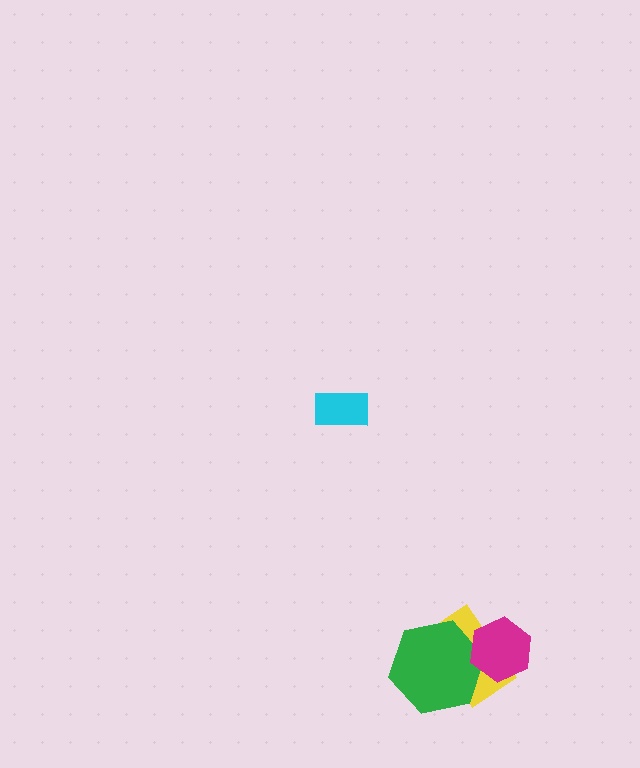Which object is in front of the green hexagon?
The magenta hexagon is in front of the green hexagon.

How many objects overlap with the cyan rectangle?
0 objects overlap with the cyan rectangle.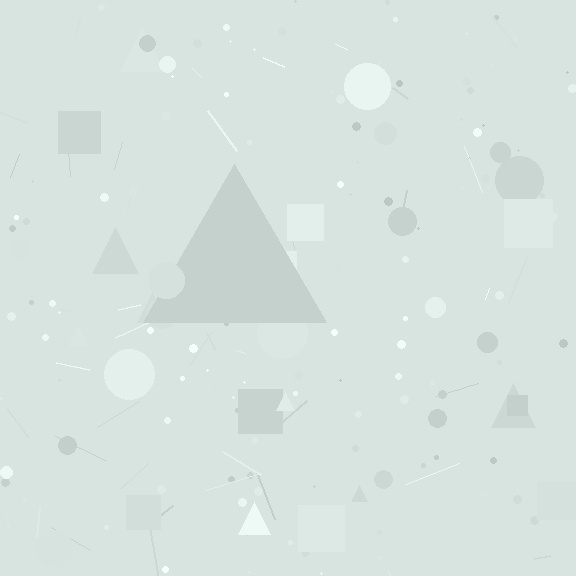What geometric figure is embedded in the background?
A triangle is embedded in the background.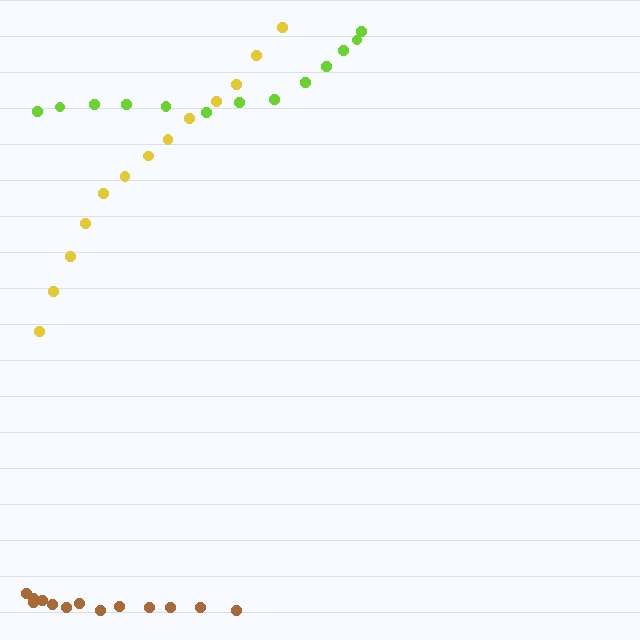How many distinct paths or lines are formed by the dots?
There are 3 distinct paths.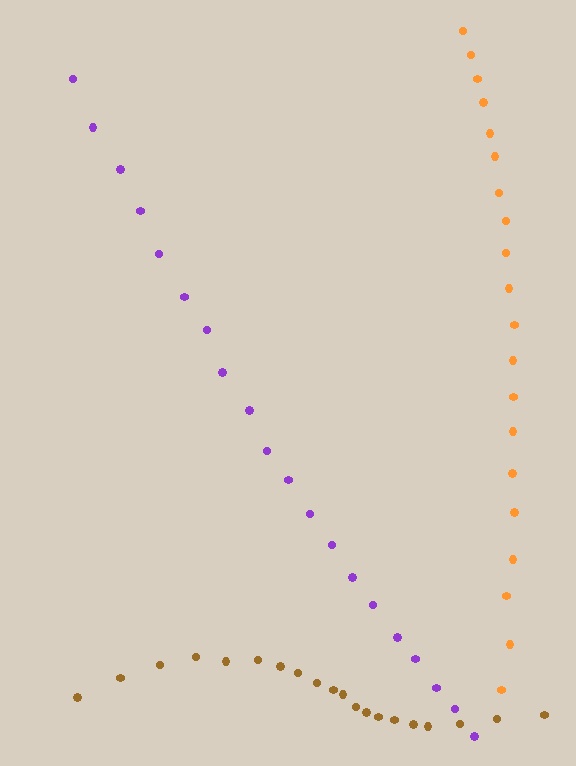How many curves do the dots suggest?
There are 3 distinct paths.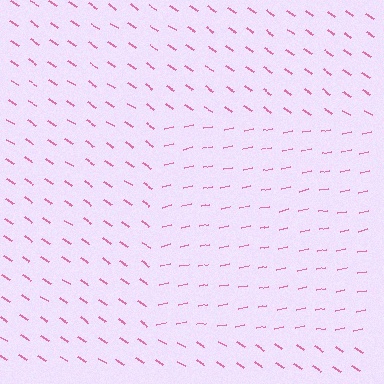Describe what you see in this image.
The image is filled with small pink line segments. A rectangle region in the image has lines oriented differently from the surrounding lines, creating a visible texture boundary.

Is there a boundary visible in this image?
Yes, there is a texture boundary formed by a change in line orientation.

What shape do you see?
I see a rectangle.